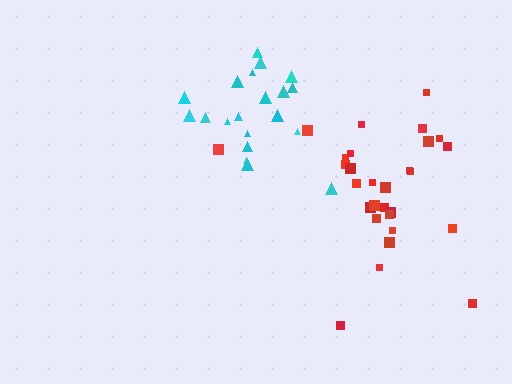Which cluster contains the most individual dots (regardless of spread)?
Red (29).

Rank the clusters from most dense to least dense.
cyan, red.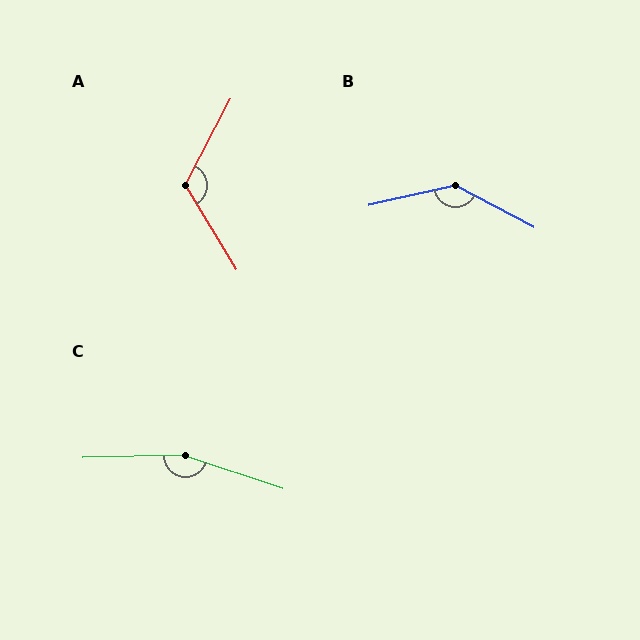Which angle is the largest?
C, at approximately 160 degrees.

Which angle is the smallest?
A, at approximately 121 degrees.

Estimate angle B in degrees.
Approximately 140 degrees.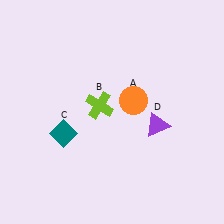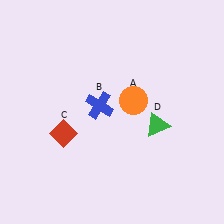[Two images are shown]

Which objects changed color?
B changed from lime to blue. C changed from teal to red. D changed from purple to green.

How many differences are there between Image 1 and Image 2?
There are 3 differences between the two images.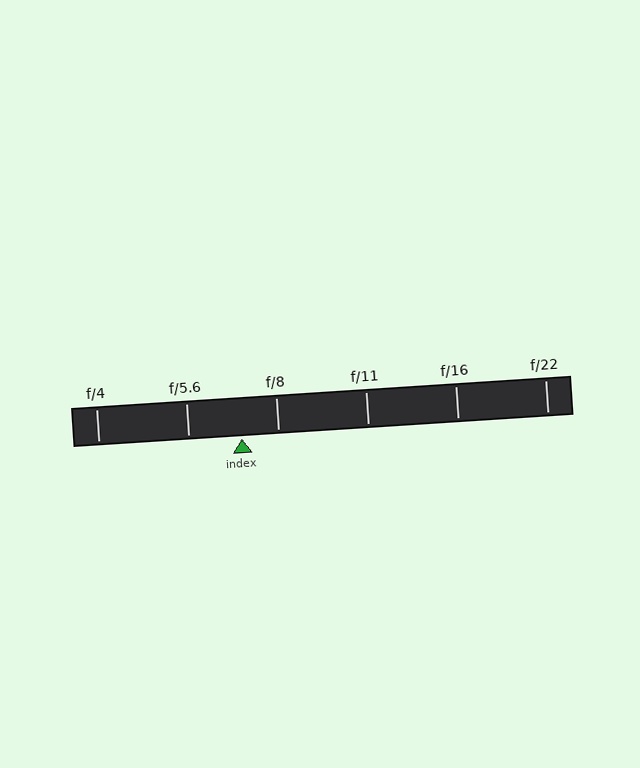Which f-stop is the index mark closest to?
The index mark is closest to f/8.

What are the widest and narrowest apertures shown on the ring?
The widest aperture shown is f/4 and the narrowest is f/22.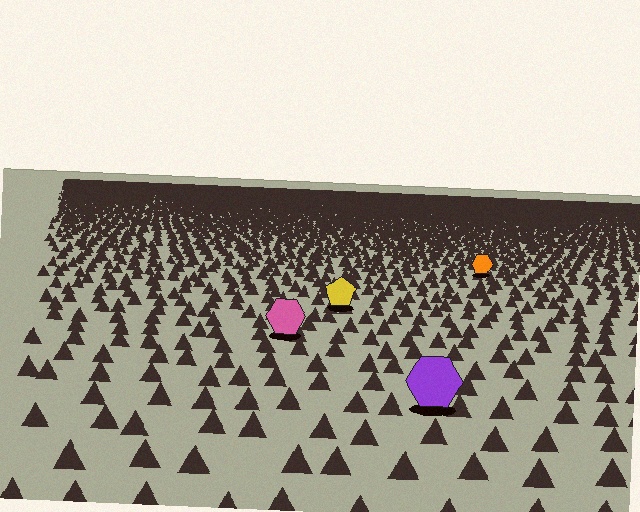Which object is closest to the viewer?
The purple hexagon is closest. The texture marks near it are larger and more spread out.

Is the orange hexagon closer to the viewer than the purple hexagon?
No. The purple hexagon is closer — you can tell from the texture gradient: the ground texture is coarser near it.